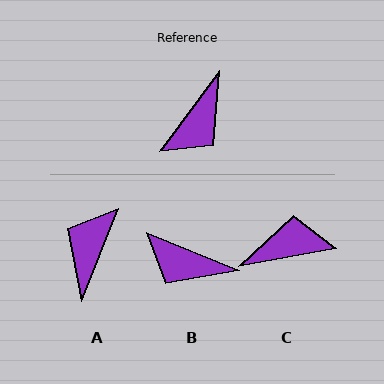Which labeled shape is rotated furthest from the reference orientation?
A, about 165 degrees away.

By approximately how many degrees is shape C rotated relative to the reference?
Approximately 137 degrees counter-clockwise.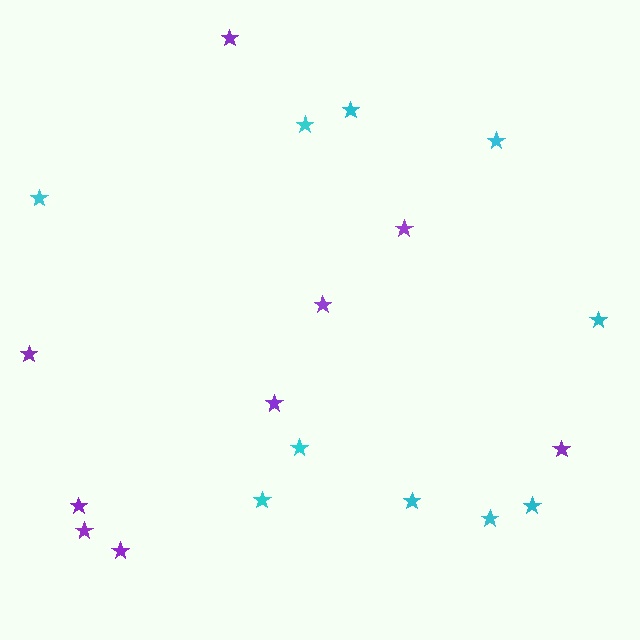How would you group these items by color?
There are 2 groups: one group of cyan stars (10) and one group of purple stars (9).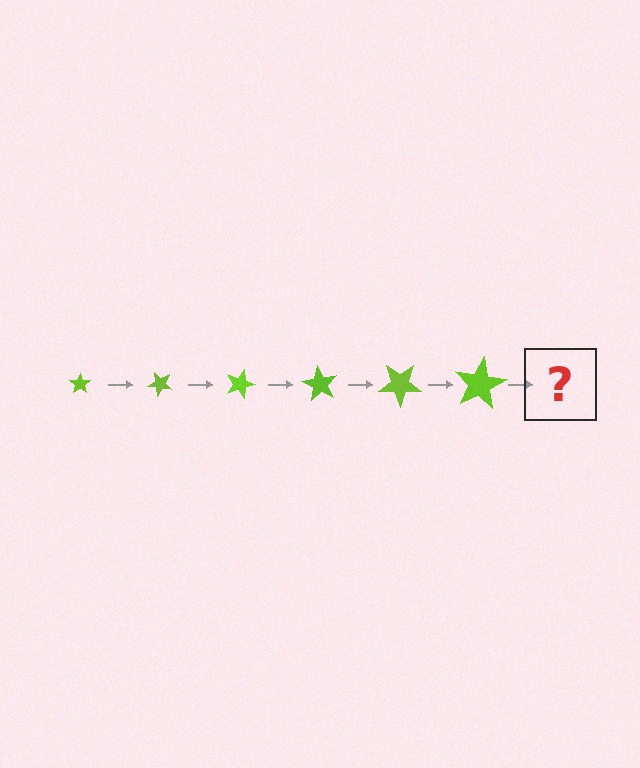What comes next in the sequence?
The next element should be a star, larger than the previous one and rotated 270 degrees from the start.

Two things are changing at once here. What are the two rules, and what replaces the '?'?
The two rules are that the star grows larger each step and it rotates 45 degrees each step. The '?' should be a star, larger than the previous one and rotated 270 degrees from the start.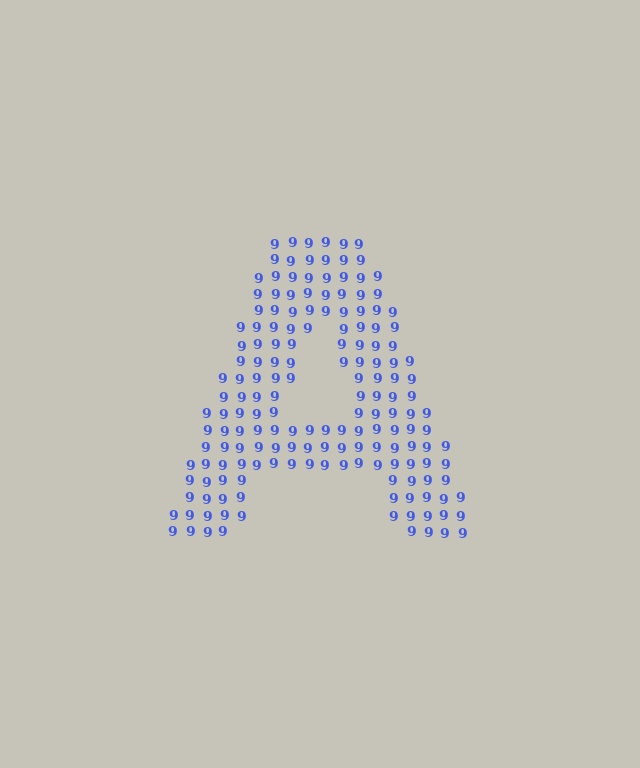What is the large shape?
The large shape is the letter A.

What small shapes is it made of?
It is made of small digit 9's.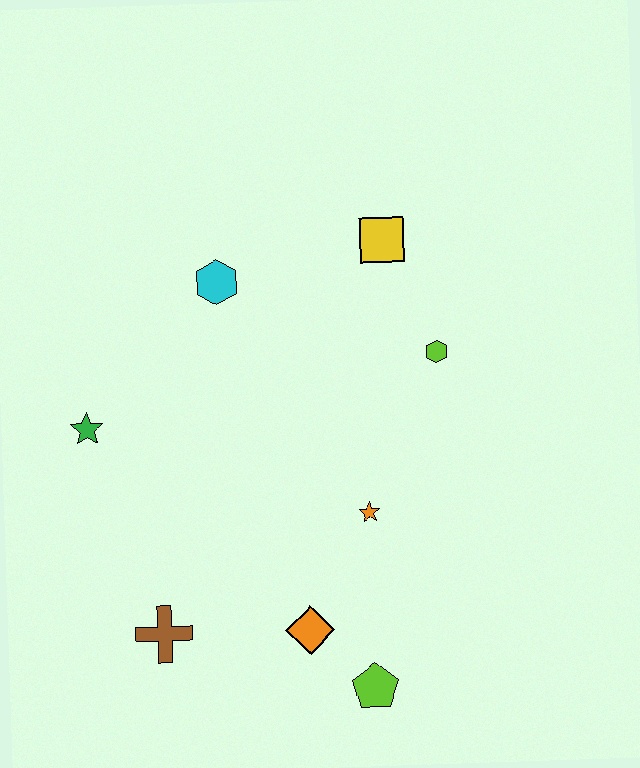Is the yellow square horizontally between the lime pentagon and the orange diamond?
No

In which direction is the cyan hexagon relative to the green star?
The cyan hexagon is above the green star.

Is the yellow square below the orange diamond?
No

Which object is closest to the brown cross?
The orange diamond is closest to the brown cross.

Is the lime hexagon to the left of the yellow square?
No